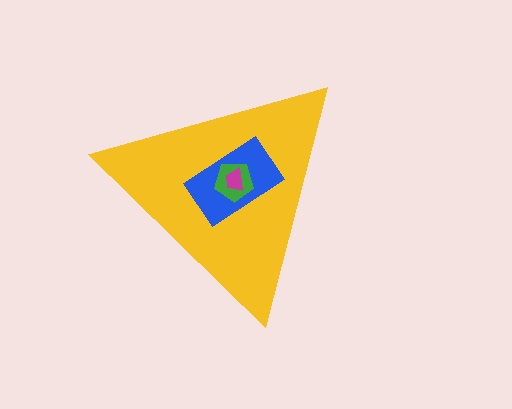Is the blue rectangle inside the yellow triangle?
Yes.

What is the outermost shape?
The yellow triangle.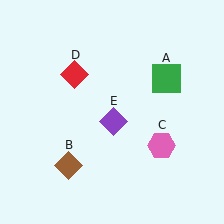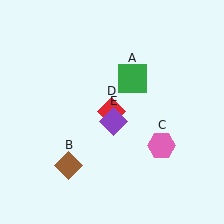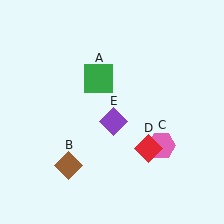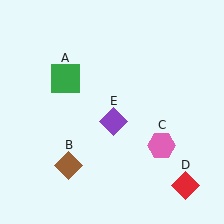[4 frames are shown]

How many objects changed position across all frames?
2 objects changed position: green square (object A), red diamond (object D).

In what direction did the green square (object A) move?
The green square (object A) moved left.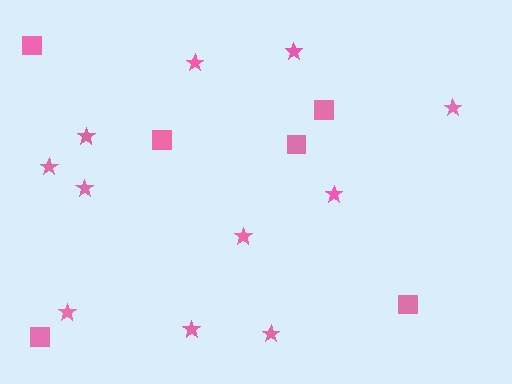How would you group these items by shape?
There are 2 groups: one group of stars (11) and one group of squares (6).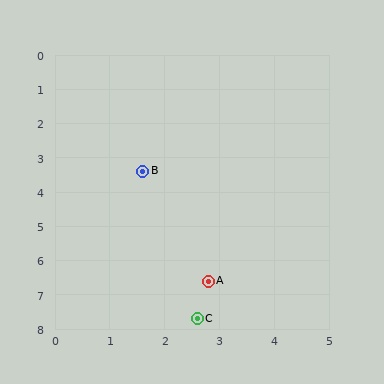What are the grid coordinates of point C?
Point C is at approximately (2.6, 7.7).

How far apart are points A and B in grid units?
Points A and B are about 3.4 grid units apart.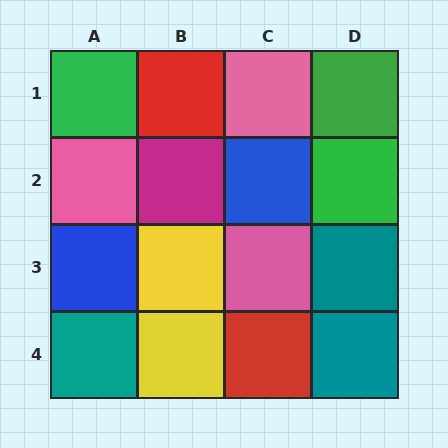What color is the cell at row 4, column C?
Red.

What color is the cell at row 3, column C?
Pink.